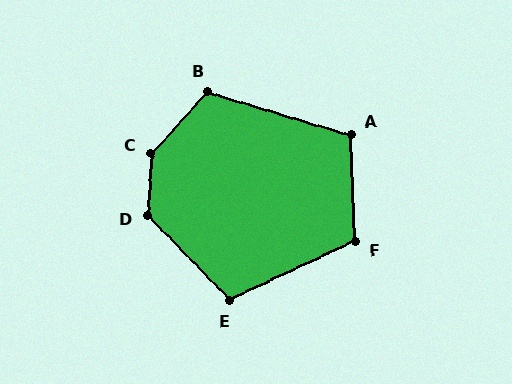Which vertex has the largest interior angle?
C, at approximately 142 degrees.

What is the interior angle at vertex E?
Approximately 109 degrees (obtuse).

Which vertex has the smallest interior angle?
A, at approximately 109 degrees.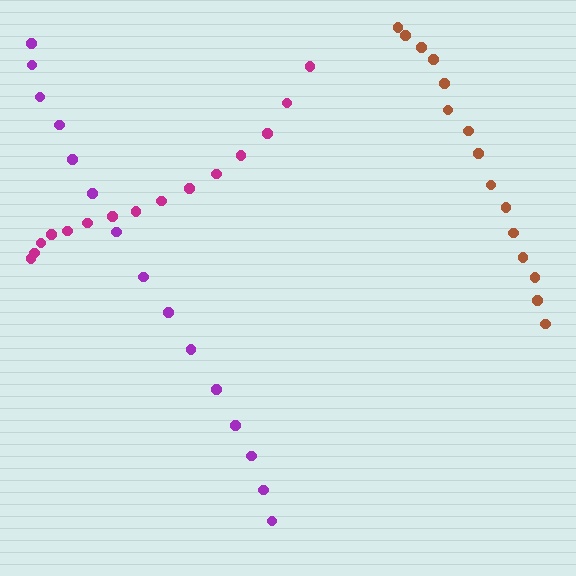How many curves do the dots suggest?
There are 3 distinct paths.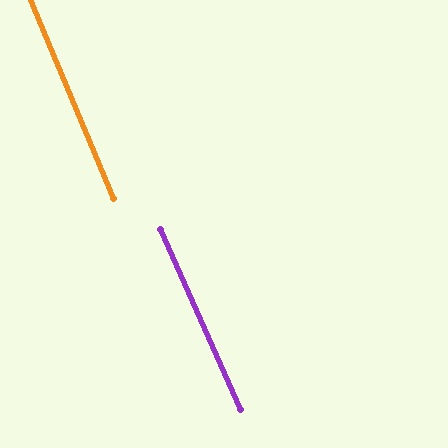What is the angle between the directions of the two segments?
Approximately 1 degree.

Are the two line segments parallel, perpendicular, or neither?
Parallel — their directions differ by only 1.5°.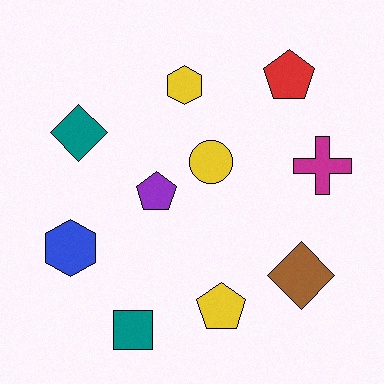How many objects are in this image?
There are 10 objects.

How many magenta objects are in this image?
There is 1 magenta object.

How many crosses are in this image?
There is 1 cross.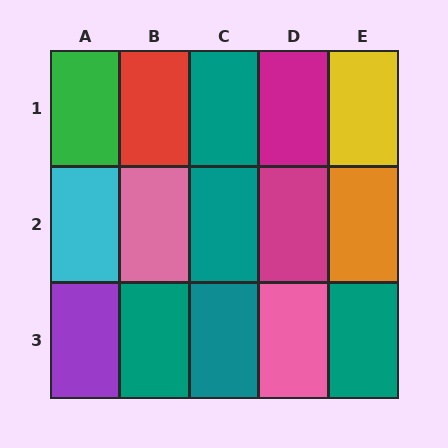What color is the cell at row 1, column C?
Teal.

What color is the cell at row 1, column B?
Red.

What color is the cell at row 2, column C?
Teal.